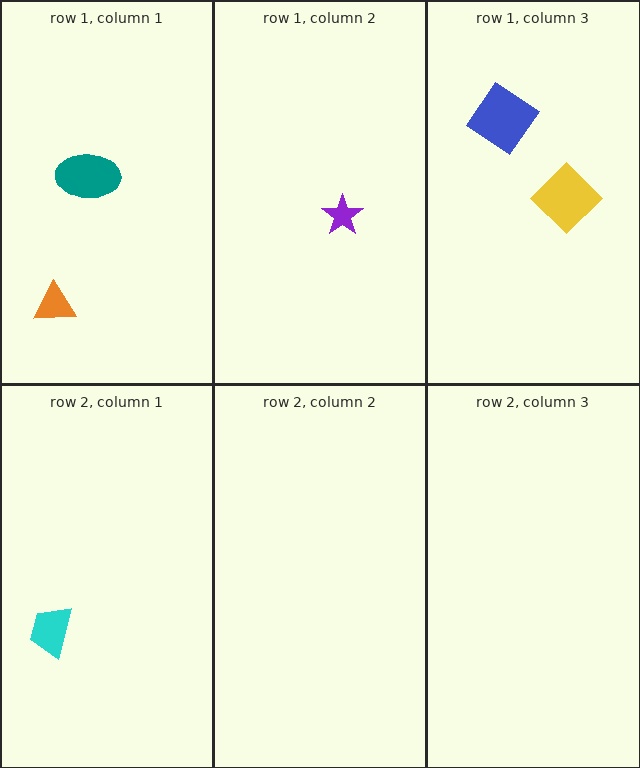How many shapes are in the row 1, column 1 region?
2.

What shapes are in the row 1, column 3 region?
The blue diamond, the yellow diamond.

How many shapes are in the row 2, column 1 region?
1.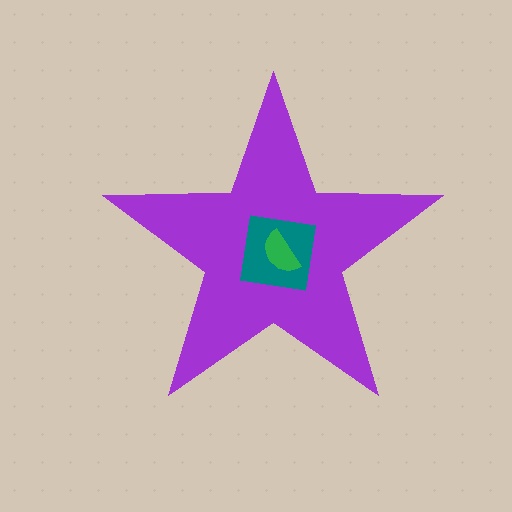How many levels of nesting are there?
3.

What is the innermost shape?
The green semicircle.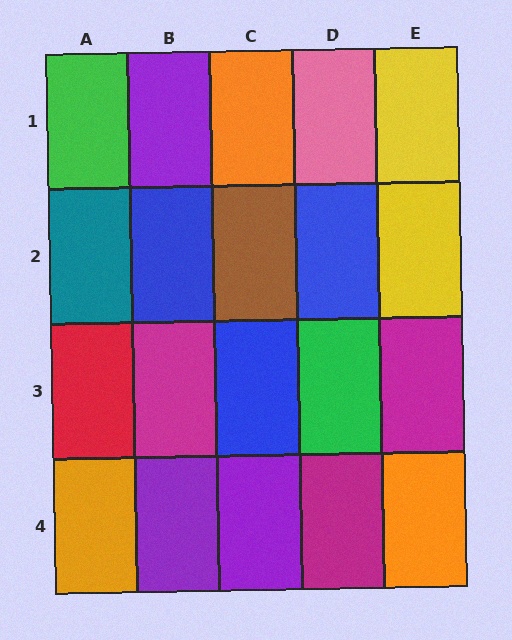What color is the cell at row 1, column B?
Purple.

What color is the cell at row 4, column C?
Purple.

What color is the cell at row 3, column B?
Magenta.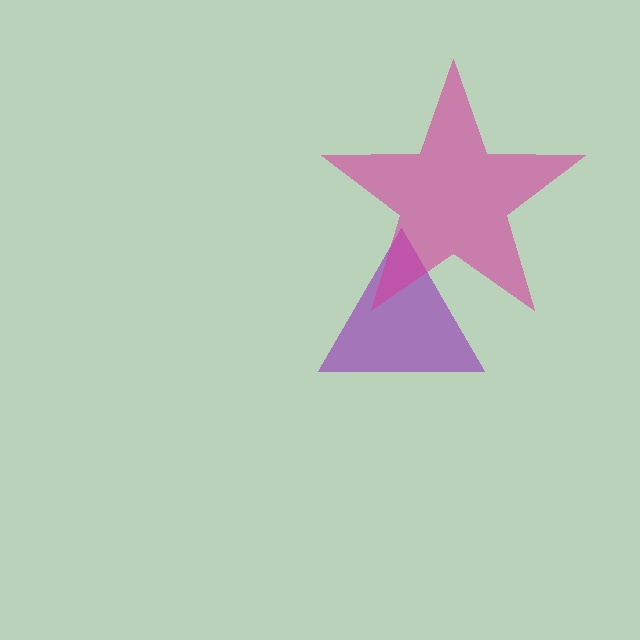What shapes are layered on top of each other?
The layered shapes are: a purple triangle, a magenta star.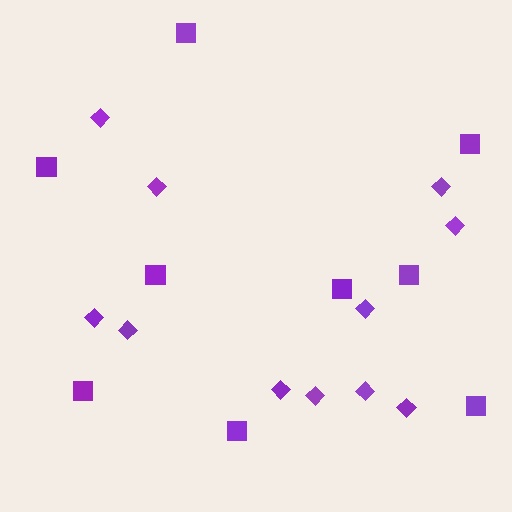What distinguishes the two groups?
There are 2 groups: one group of diamonds (11) and one group of squares (9).